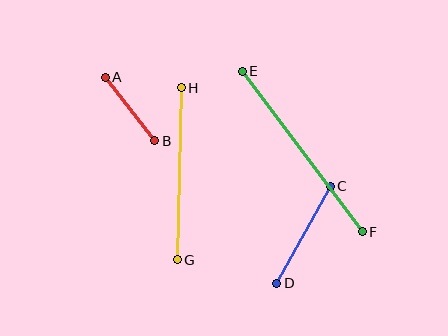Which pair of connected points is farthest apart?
Points E and F are farthest apart.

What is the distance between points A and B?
The distance is approximately 80 pixels.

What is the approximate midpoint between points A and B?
The midpoint is at approximately (130, 109) pixels.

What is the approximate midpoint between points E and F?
The midpoint is at approximately (302, 152) pixels.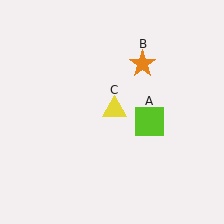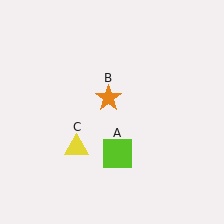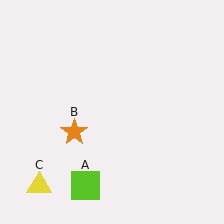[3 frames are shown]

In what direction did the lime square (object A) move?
The lime square (object A) moved down and to the left.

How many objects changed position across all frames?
3 objects changed position: lime square (object A), orange star (object B), yellow triangle (object C).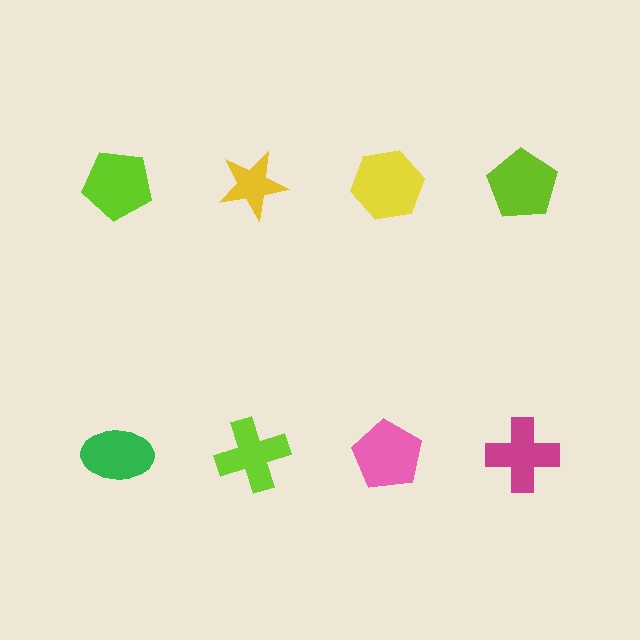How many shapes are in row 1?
4 shapes.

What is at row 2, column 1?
A green ellipse.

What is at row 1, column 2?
A yellow star.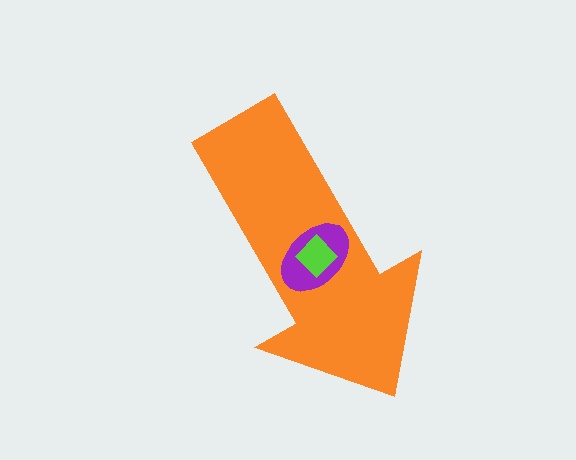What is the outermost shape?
The orange arrow.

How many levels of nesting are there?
3.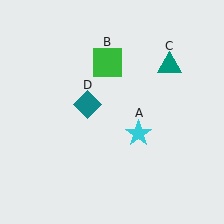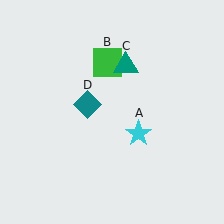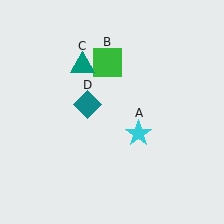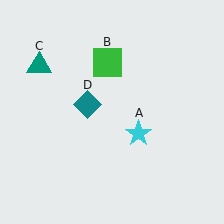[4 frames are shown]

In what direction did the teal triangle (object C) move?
The teal triangle (object C) moved left.